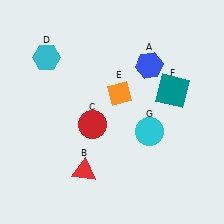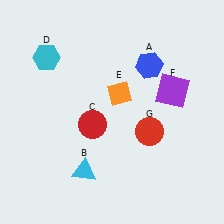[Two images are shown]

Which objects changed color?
B changed from red to cyan. F changed from teal to purple. G changed from cyan to red.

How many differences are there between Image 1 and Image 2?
There are 3 differences between the two images.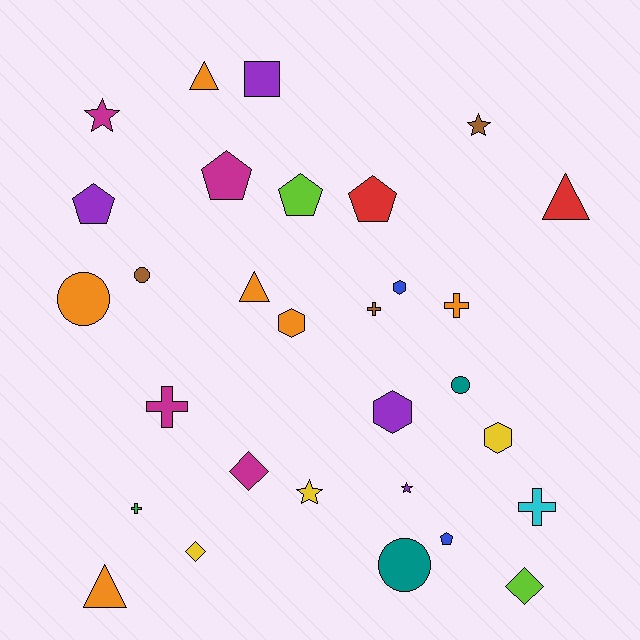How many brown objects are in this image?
There are 3 brown objects.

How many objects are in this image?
There are 30 objects.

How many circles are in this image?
There are 4 circles.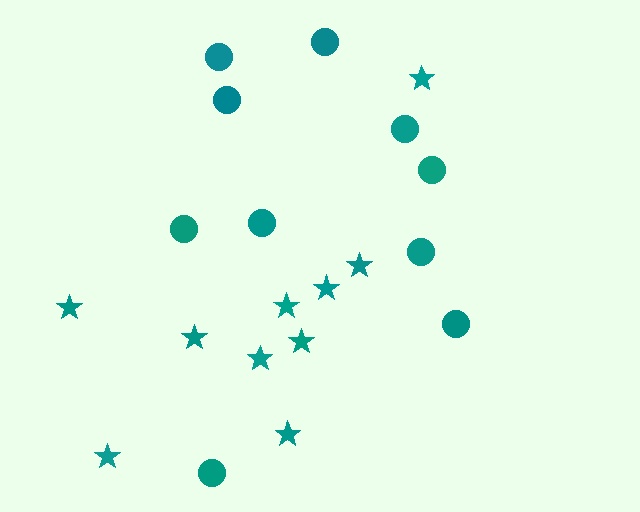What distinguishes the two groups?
There are 2 groups: one group of stars (10) and one group of circles (10).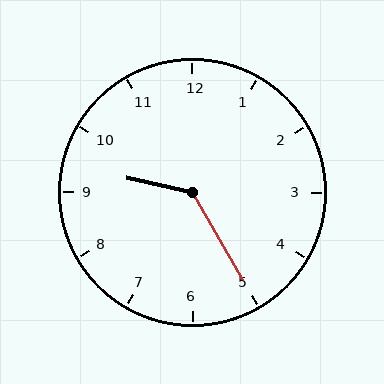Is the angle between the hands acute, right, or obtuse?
It is obtuse.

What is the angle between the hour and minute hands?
Approximately 132 degrees.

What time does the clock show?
9:25.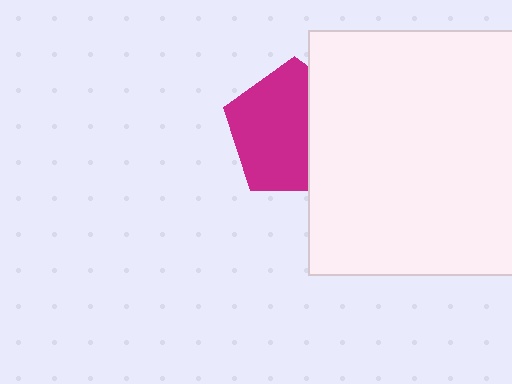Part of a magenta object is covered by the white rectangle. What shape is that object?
It is a pentagon.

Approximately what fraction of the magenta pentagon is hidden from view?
Roughly 37% of the magenta pentagon is hidden behind the white rectangle.